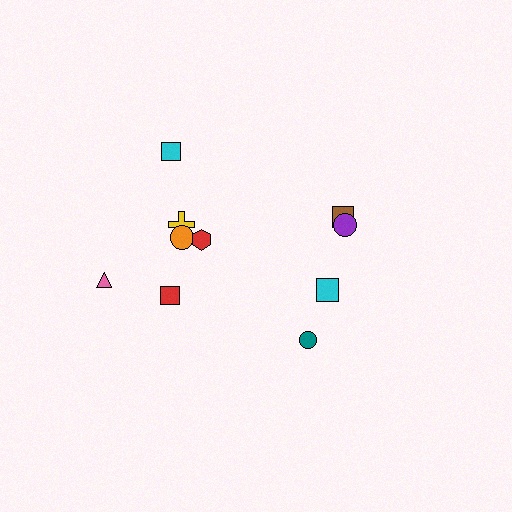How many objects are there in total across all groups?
There are 10 objects.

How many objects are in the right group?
There are 4 objects.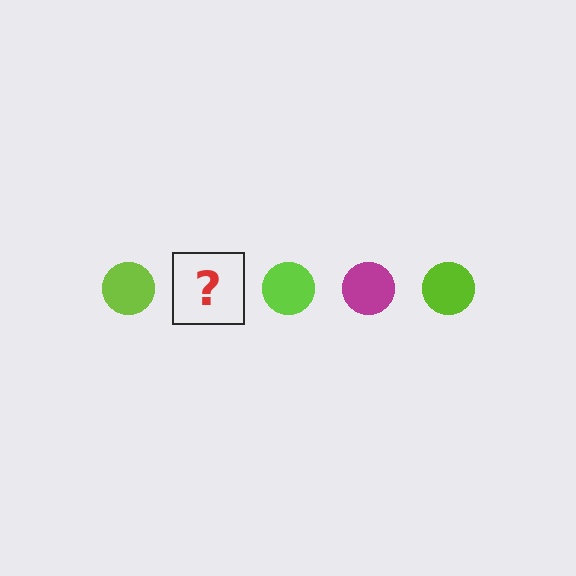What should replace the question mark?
The question mark should be replaced with a magenta circle.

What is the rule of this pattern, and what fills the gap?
The rule is that the pattern cycles through lime, magenta circles. The gap should be filled with a magenta circle.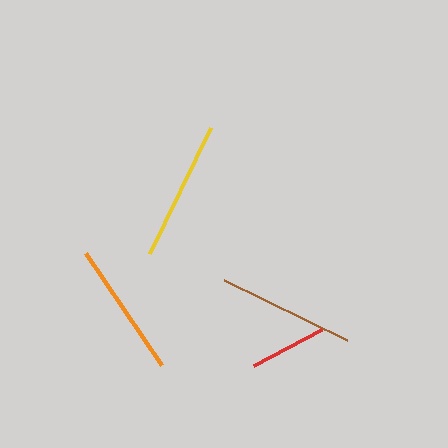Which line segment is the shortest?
The red line is the shortest at approximately 77 pixels.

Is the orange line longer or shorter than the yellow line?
The yellow line is longer than the orange line.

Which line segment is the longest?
The yellow line is the longest at approximately 140 pixels.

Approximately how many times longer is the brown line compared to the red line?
The brown line is approximately 1.8 times the length of the red line.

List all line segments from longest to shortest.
From longest to shortest: yellow, brown, orange, red.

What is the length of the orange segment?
The orange segment is approximately 135 pixels long.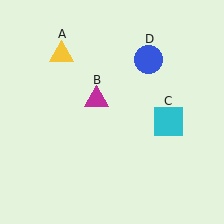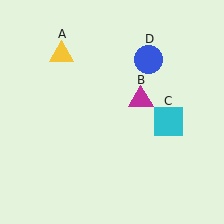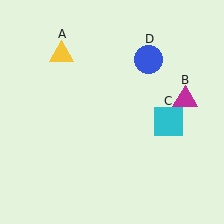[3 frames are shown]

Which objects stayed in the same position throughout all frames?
Yellow triangle (object A) and cyan square (object C) and blue circle (object D) remained stationary.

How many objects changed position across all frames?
1 object changed position: magenta triangle (object B).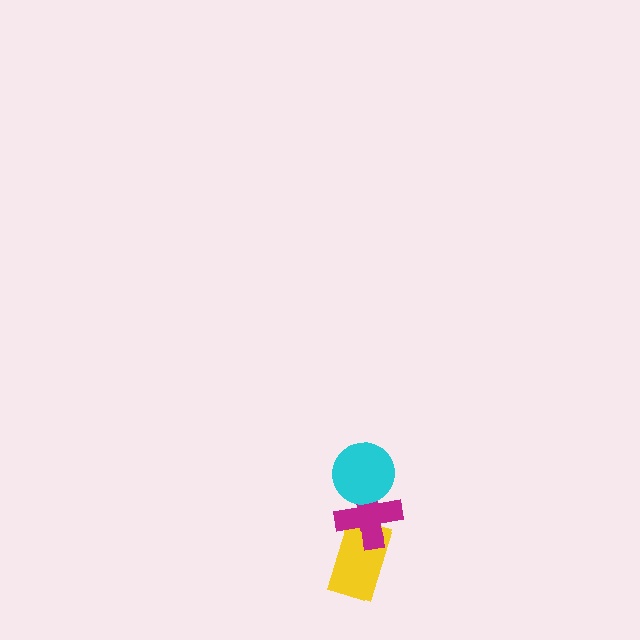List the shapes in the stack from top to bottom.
From top to bottom: the cyan circle, the magenta cross, the yellow rectangle.